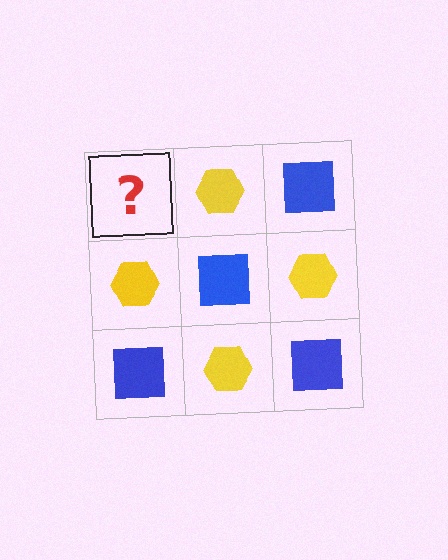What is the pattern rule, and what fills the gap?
The rule is that it alternates blue square and yellow hexagon in a checkerboard pattern. The gap should be filled with a blue square.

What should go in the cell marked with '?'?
The missing cell should contain a blue square.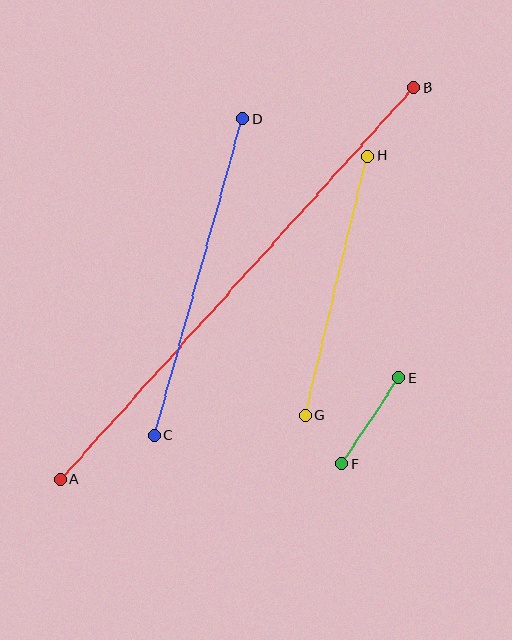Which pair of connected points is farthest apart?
Points A and B are farthest apart.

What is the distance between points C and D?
The distance is approximately 328 pixels.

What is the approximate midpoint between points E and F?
The midpoint is at approximately (370, 421) pixels.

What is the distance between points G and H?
The distance is approximately 266 pixels.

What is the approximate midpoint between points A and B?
The midpoint is at approximately (237, 283) pixels.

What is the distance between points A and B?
The distance is approximately 528 pixels.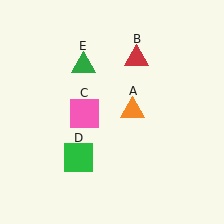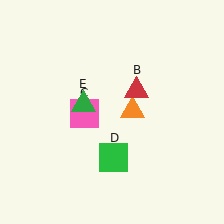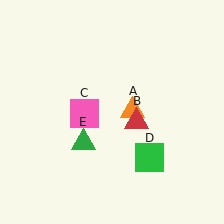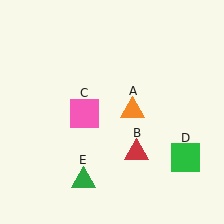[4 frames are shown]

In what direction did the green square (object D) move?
The green square (object D) moved right.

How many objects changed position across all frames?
3 objects changed position: red triangle (object B), green square (object D), green triangle (object E).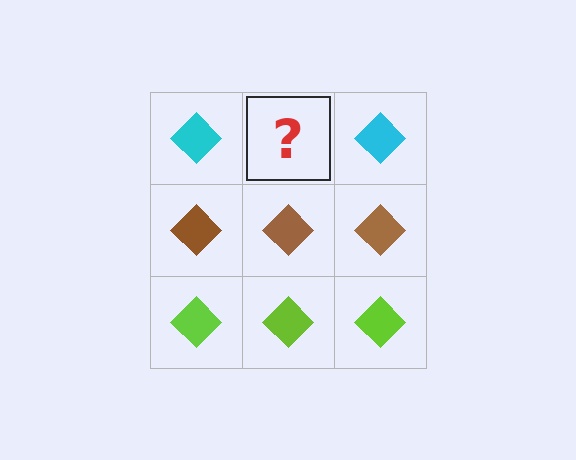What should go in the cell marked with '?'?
The missing cell should contain a cyan diamond.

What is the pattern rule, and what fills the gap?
The rule is that each row has a consistent color. The gap should be filled with a cyan diamond.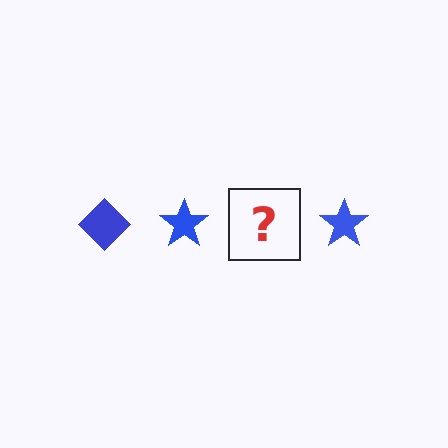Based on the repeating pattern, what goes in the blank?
The blank should be a blue diamond.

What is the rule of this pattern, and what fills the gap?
The rule is that the pattern cycles through diamond, star shapes in blue. The gap should be filled with a blue diamond.